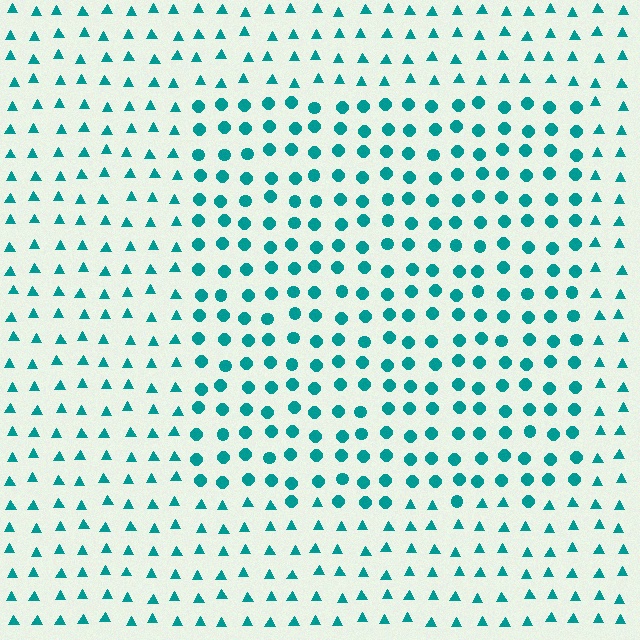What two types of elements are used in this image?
The image uses circles inside the rectangle region and triangles outside it.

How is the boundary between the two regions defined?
The boundary is defined by a change in element shape: circles inside vs. triangles outside. All elements share the same color and spacing.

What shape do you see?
I see a rectangle.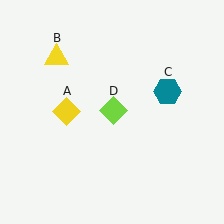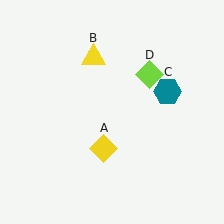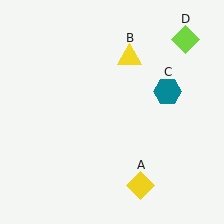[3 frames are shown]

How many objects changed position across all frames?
3 objects changed position: yellow diamond (object A), yellow triangle (object B), lime diamond (object D).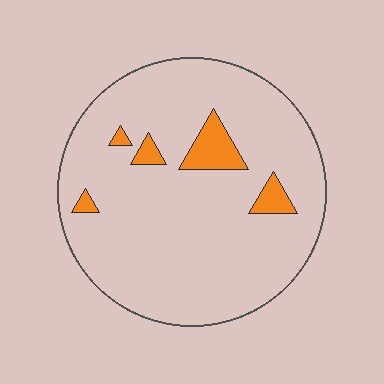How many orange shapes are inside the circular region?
5.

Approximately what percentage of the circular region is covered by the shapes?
Approximately 10%.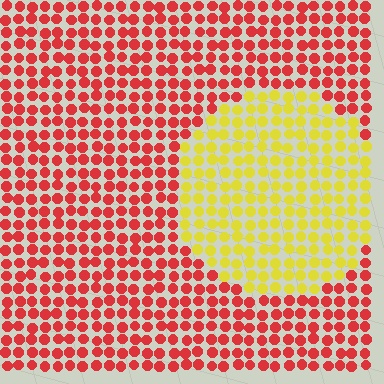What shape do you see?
I see a circle.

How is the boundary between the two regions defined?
The boundary is defined purely by a slight shift in hue (about 62 degrees). Spacing, size, and orientation are identical on both sides.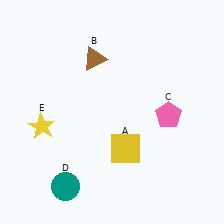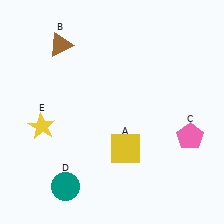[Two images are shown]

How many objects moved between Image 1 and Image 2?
2 objects moved between the two images.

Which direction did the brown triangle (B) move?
The brown triangle (B) moved left.